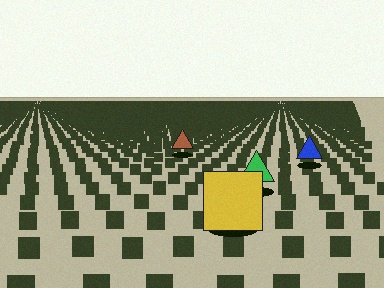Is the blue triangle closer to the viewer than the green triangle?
No. The green triangle is closer — you can tell from the texture gradient: the ground texture is coarser near it.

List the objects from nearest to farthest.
From nearest to farthest: the yellow square, the green triangle, the blue triangle, the brown triangle.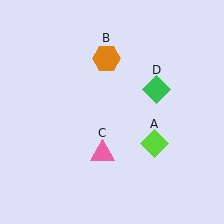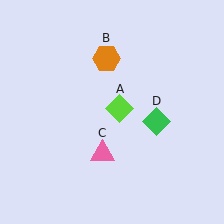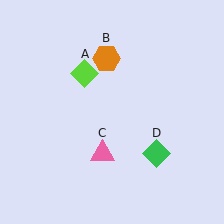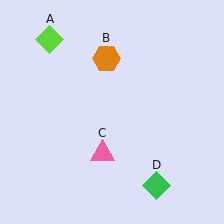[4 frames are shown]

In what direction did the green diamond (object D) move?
The green diamond (object D) moved down.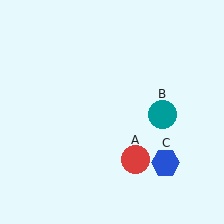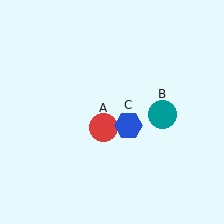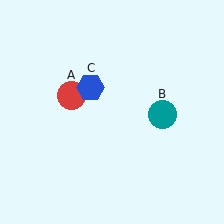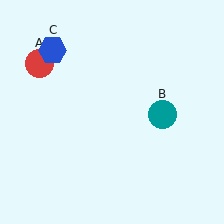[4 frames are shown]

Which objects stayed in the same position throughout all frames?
Teal circle (object B) remained stationary.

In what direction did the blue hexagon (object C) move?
The blue hexagon (object C) moved up and to the left.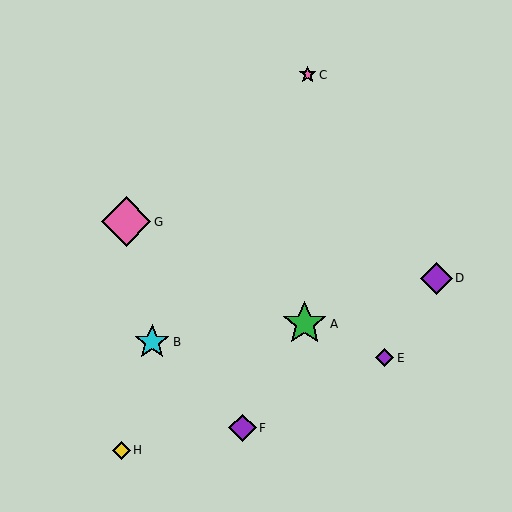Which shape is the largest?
The pink diamond (labeled G) is the largest.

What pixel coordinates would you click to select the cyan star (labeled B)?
Click at (152, 342) to select the cyan star B.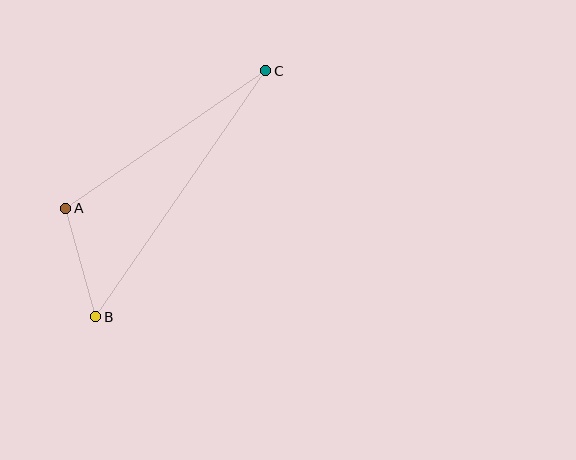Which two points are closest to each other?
Points A and B are closest to each other.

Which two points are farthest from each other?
Points B and C are farthest from each other.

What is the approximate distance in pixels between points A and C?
The distance between A and C is approximately 243 pixels.